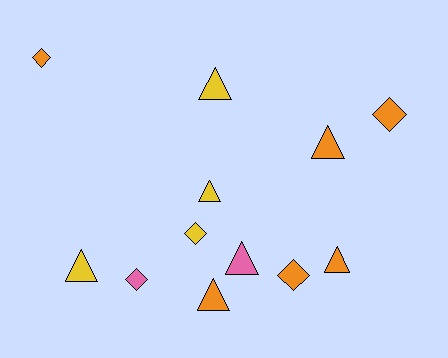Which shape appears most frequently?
Triangle, with 7 objects.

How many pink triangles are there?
There is 1 pink triangle.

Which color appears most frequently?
Orange, with 6 objects.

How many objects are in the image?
There are 12 objects.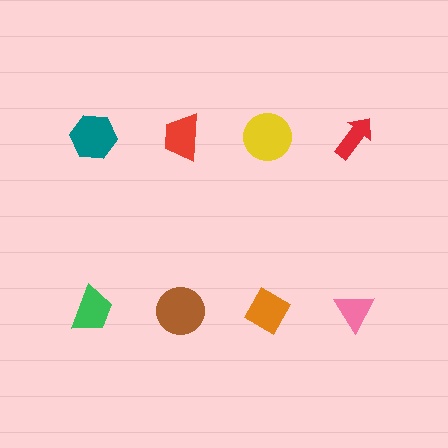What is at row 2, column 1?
A green trapezoid.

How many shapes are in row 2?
4 shapes.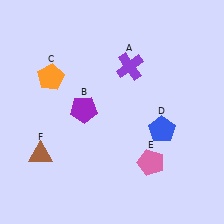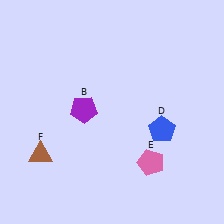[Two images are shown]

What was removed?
The purple cross (A), the orange pentagon (C) were removed in Image 2.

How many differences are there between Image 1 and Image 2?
There are 2 differences between the two images.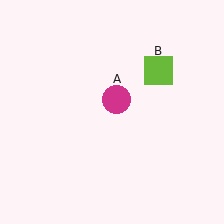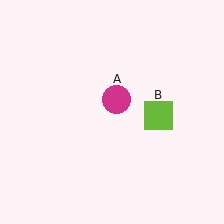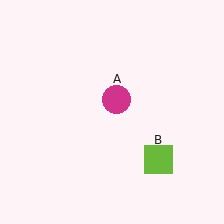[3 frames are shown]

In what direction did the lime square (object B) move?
The lime square (object B) moved down.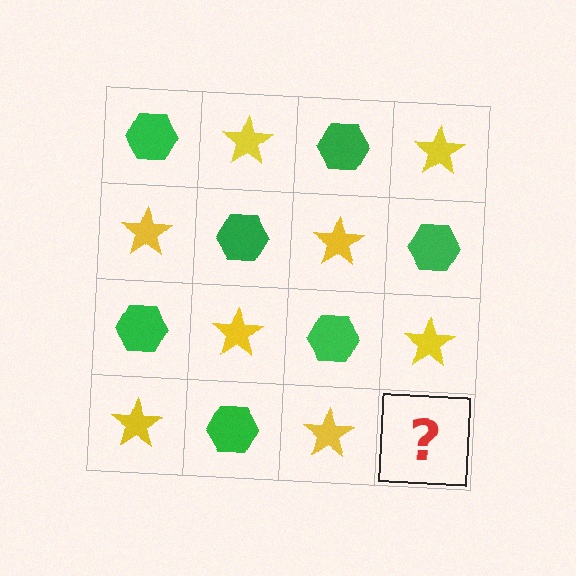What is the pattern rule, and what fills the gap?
The rule is that it alternates green hexagon and yellow star in a checkerboard pattern. The gap should be filled with a green hexagon.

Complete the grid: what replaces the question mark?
The question mark should be replaced with a green hexagon.